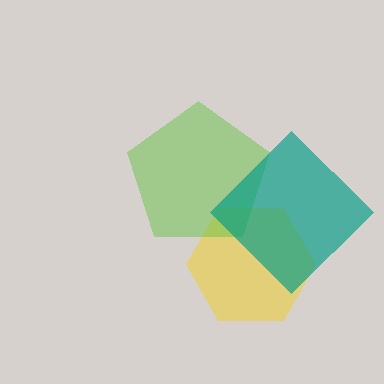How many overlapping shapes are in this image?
There are 3 overlapping shapes in the image.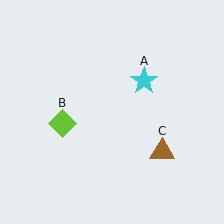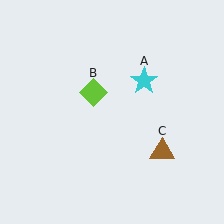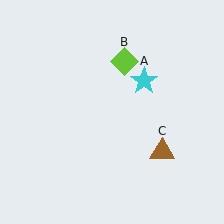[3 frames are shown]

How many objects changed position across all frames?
1 object changed position: lime diamond (object B).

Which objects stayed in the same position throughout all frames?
Cyan star (object A) and brown triangle (object C) remained stationary.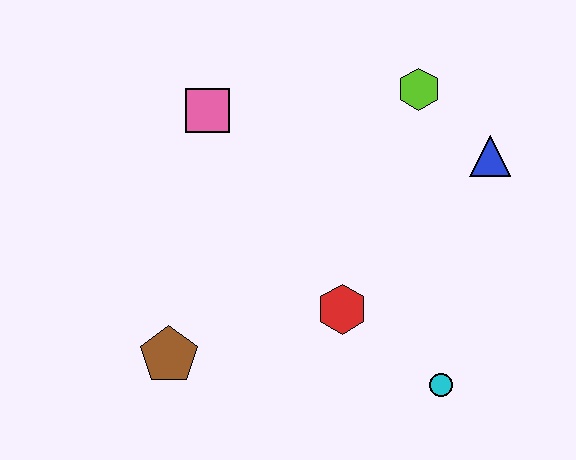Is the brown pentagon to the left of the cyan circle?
Yes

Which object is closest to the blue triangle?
The lime hexagon is closest to the blue triangle.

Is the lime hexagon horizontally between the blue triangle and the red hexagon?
Yes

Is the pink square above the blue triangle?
Yes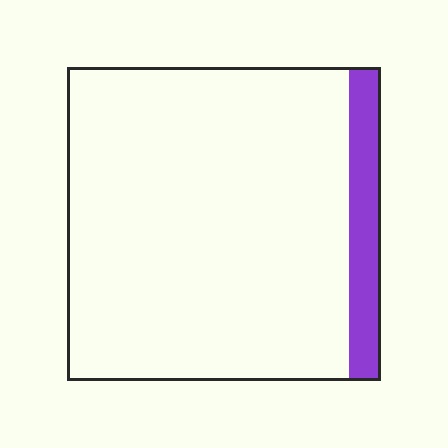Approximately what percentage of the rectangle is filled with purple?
Approximately 10%.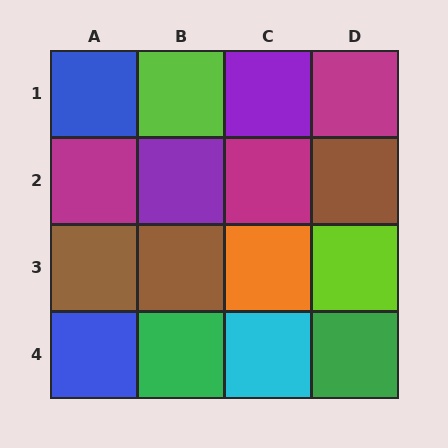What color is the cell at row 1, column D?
Magenta.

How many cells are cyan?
1 cell is cyan.